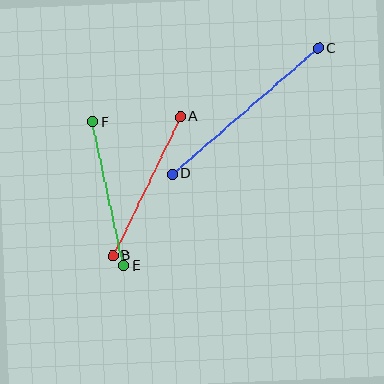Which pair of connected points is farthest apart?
Points C and D are farthest apart.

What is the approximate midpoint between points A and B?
The midpoint is at approximately (147, 186) pixels.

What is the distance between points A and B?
The distance is approximately 154 pixels.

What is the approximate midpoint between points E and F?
The midpoint is at approximately (108, 194) pixels.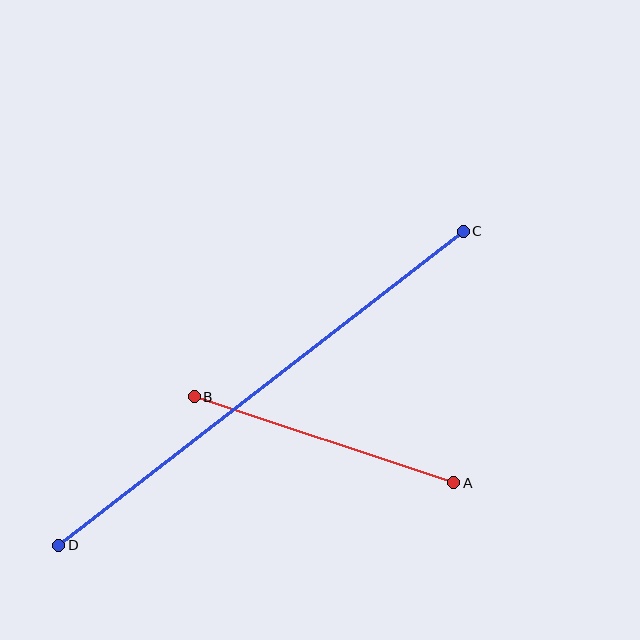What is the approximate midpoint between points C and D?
The midpoint is at approximately (261, 388) pixels.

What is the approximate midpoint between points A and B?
The midpoint is at approximately (324, 440) pixels.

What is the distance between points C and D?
The distance is approximately 512 pixels.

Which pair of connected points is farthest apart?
Points C and D are farthest apart.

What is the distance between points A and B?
The distance is approximately 273 pixels.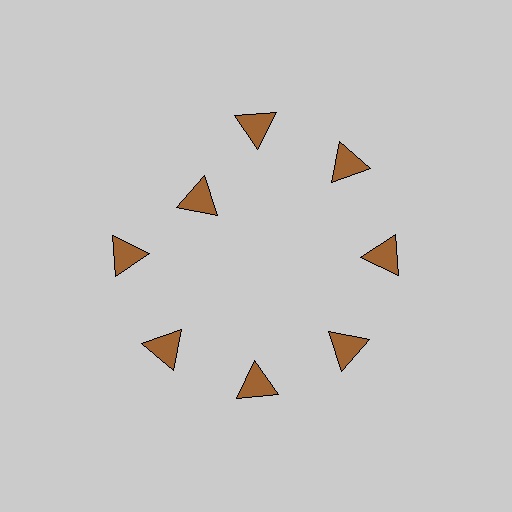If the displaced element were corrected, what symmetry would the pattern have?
It would have 8-fold rotational symmetry — the pattern would map onto itself every 45 degrees.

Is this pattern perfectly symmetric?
No. The 8 brown triangles are arranged in a ring, but one element near the 10 o'clock position is pulled inward toward the center, breaking the 8-fold rotational symmetry.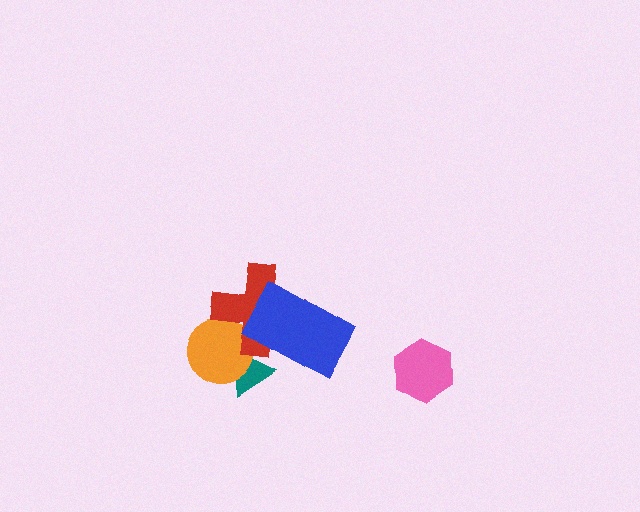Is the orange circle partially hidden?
Yes, it is partially covered by another shape.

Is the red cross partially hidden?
Yes, it is partially covered by another shape.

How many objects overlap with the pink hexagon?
0 objects overlap with the pink hexagon.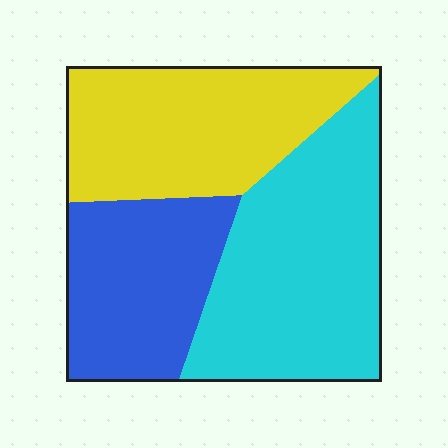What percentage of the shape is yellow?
Yellow covers roughly 35% of the shape.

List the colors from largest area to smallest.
From largest to smallest: cyan, yellow, blue.